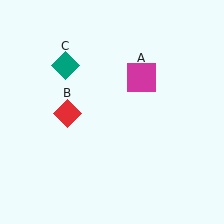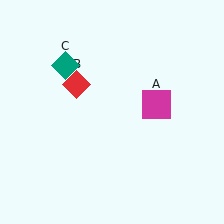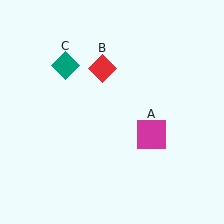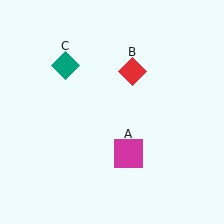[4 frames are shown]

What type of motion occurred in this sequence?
The magenta square (object A), red diamond (object B) rotated clockwise around the center of the scene.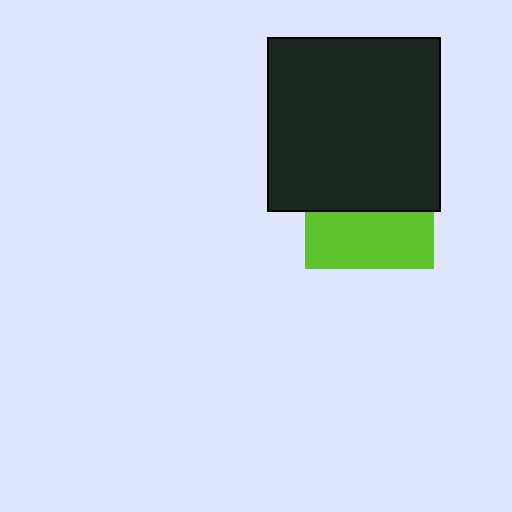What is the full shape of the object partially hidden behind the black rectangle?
The partially hidden object is a lime square.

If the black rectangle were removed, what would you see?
You would see the complete lime square.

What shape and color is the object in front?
The object in front is a black rectangle.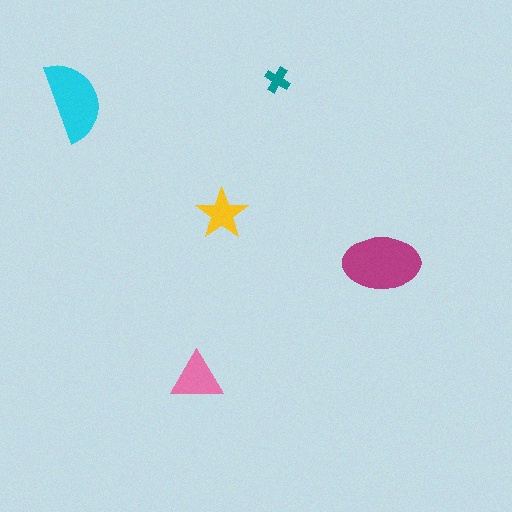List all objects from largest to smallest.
The magenta ellipse, the cyan semicircle, the pink triangle, the yellow star, the teal cross.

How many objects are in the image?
There are 5 objects in the image.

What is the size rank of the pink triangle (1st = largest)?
3rd.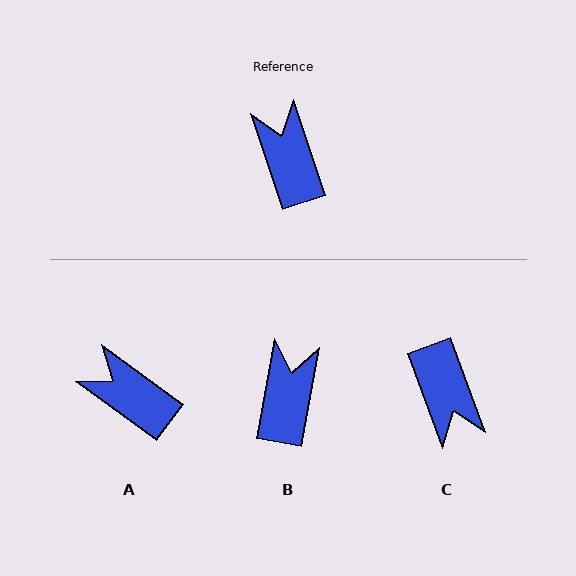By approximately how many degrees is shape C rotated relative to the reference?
Approximately 178 degrees clockwise.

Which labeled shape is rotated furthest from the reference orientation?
C, about 178 degrees away.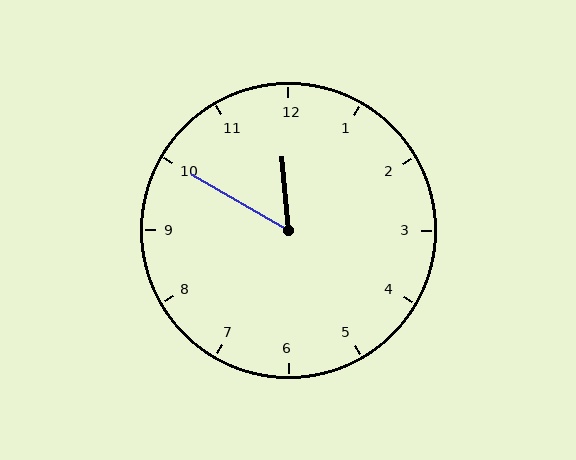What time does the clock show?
11:50.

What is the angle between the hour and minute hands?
Approximately 55 degrees.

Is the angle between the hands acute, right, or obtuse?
It is acute.